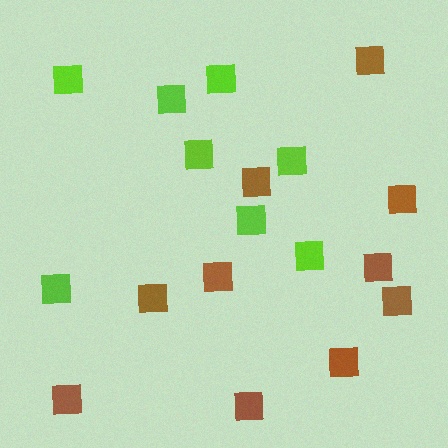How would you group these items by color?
There are 2 groups: one group of brown squares (10) and one group of lime squares (8).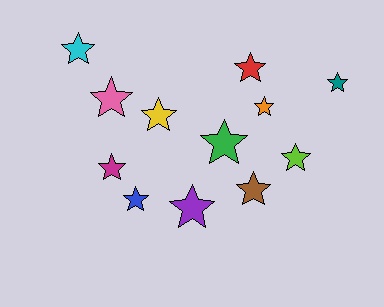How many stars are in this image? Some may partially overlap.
There are 12 stars.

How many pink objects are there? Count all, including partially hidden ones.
There is 1 pink object.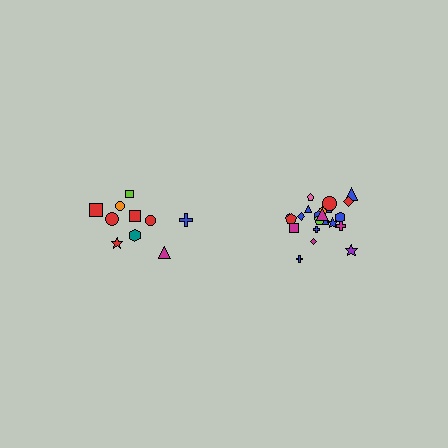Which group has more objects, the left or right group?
The right group.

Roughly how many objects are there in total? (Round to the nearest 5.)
Roughly 30 objects in total.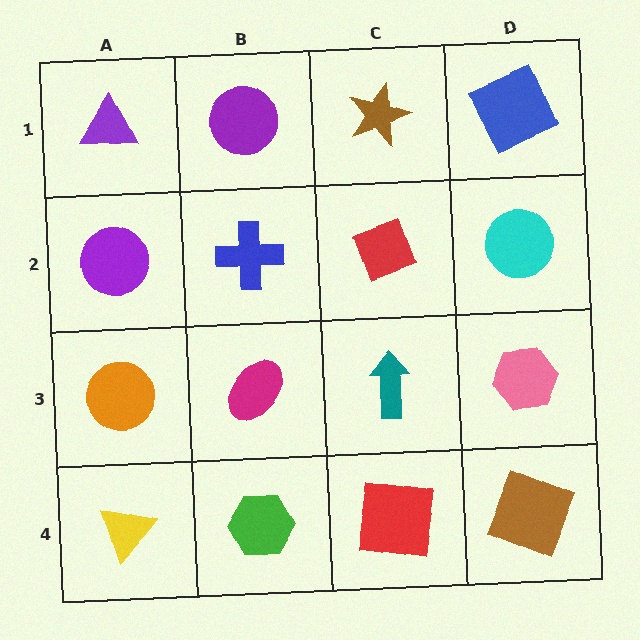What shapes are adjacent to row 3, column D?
A cyan circle (row 2, column D), a brown square (row 4, column D), a teal arrow (row 3, column C).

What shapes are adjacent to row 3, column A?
A purple circle (row 2, column A), a yellow triangle (row 4, column A), a magenta ellipse (row 3, column B).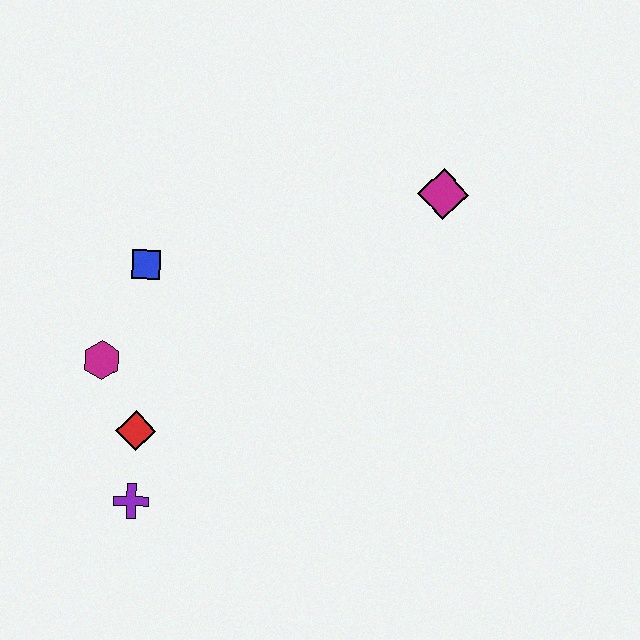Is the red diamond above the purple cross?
Yes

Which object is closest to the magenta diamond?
The blue square is closest to the magenta diamond.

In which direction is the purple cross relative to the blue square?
The purple cross is below the blue square.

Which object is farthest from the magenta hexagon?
The magenta diamond is farthest from the magenta hexagon.